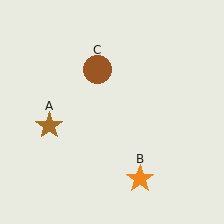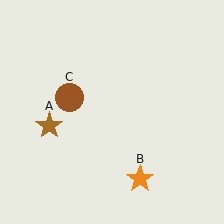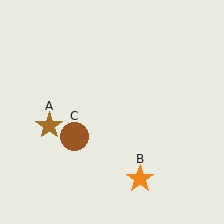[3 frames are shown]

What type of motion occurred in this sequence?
The brown circle (object C) rotated counterclockwise around the center of the scene.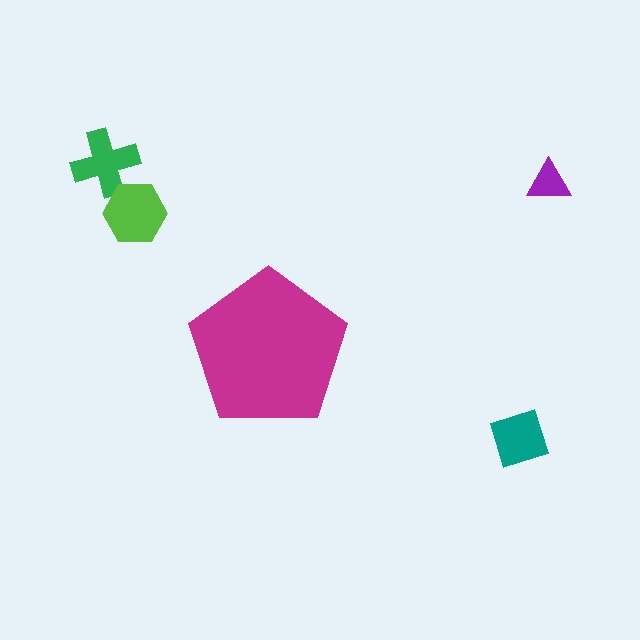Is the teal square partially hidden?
No, the teal square is fully visible.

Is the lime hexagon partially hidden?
No, the lime hexagon is fully visible.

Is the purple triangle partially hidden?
No, the purple triangle is fully visible.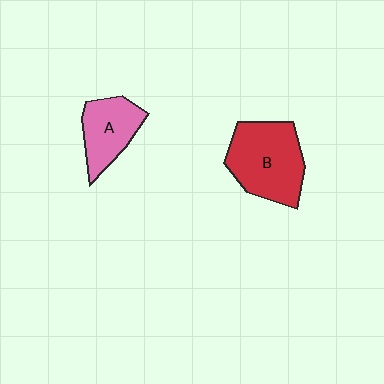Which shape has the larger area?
Shape B (red).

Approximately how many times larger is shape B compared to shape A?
Approximately 1.5 times.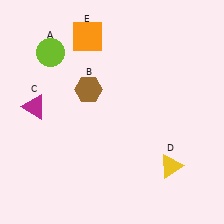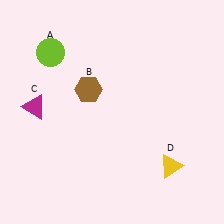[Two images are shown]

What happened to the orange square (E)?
The orange square (E) was removed in Image 2. It was in the top-left area of Image 1.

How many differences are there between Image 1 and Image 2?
There is 1 difference between the two images.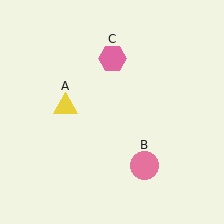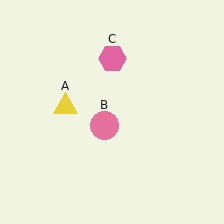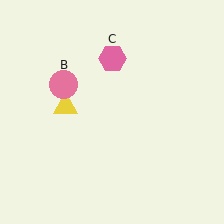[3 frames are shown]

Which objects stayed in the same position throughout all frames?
Yellow triangle (object A) and pink hexagon (object C) remained stationary.